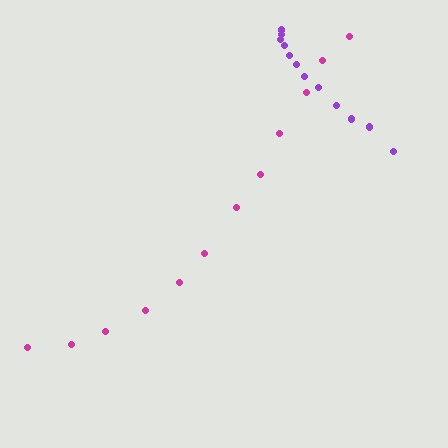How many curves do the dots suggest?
There are 2 distinct paths.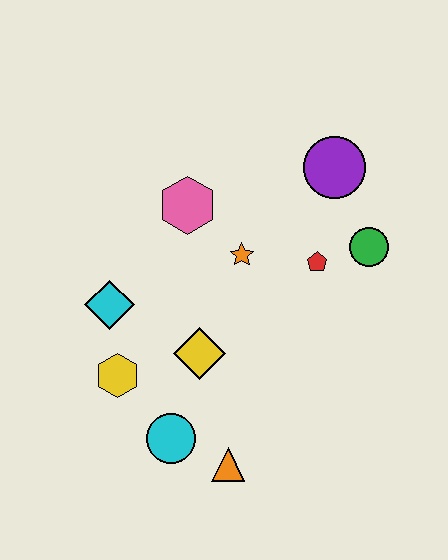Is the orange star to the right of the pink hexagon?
Yes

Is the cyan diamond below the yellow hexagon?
No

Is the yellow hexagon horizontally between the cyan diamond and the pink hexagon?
Yes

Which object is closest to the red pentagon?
The green circle is closest to the red pentagon.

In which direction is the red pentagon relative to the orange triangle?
The red pentagon is above the orange triangle.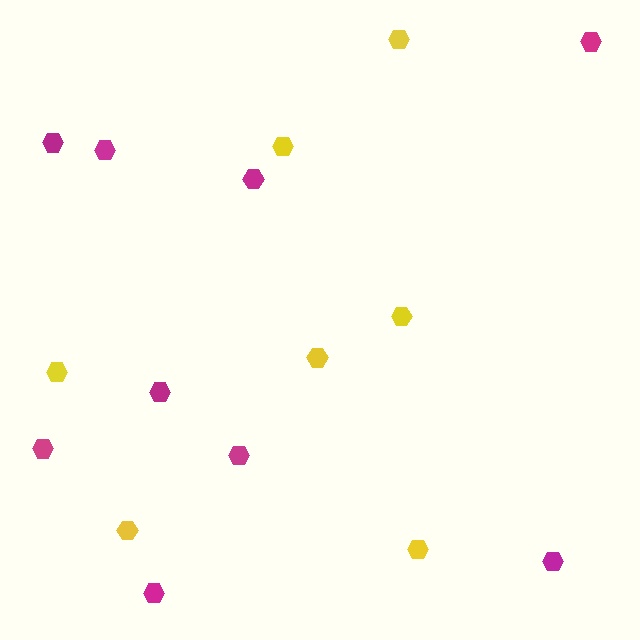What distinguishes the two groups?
There are 2 groups: one group of yellow hexagons (7) and one group of magenta hexagons (9).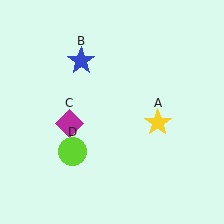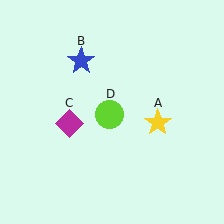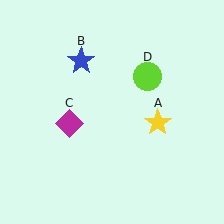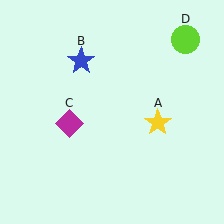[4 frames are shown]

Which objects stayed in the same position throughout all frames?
Yellow star (object A) and blue star (object B) and magenta diamond (object C) remained stationary.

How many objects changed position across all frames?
1 object changed position: lime circle (object D).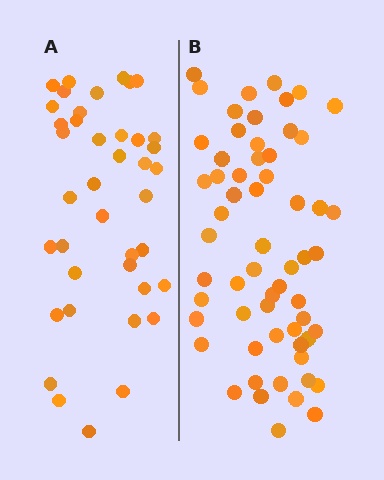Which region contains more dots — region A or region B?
Region B (the right region) has more dots.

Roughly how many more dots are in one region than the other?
Region B has approximately 20 more dots than region A.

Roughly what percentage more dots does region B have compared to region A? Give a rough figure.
About 50% more.